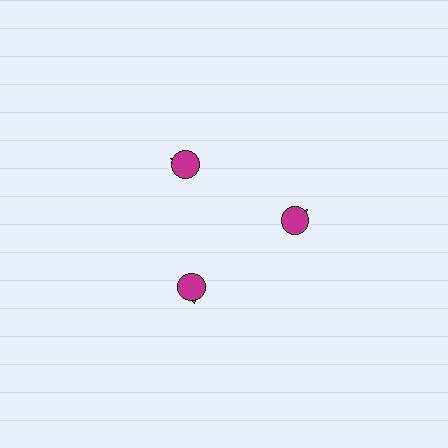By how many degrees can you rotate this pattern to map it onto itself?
The pattern maps onto itself every 120 degrees of rotation.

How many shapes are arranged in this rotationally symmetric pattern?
There are 6 shapes, arranged in 3 groups of 2.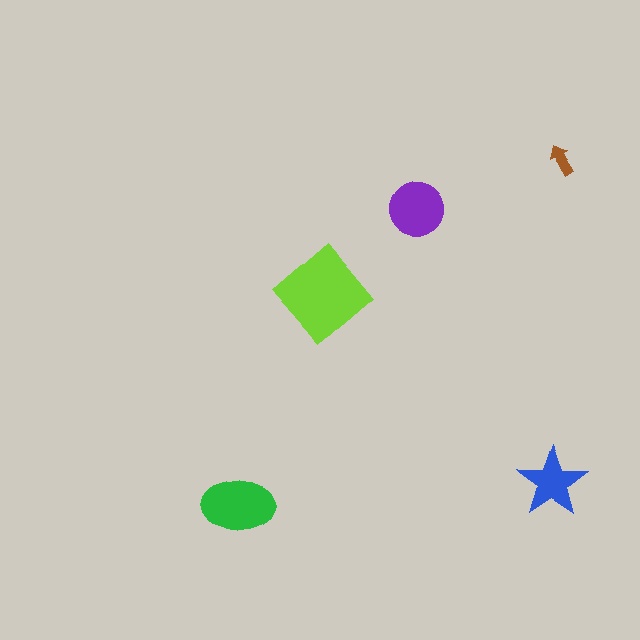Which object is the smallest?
The brown arrow.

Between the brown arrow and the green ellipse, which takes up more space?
The green ellipse.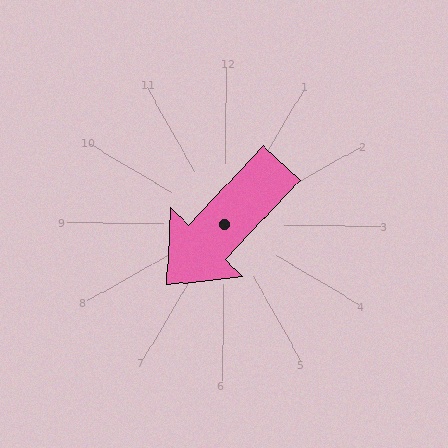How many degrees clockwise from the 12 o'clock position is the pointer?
Approximately 223 degrees.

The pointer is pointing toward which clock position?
Roughly 7 o'clock.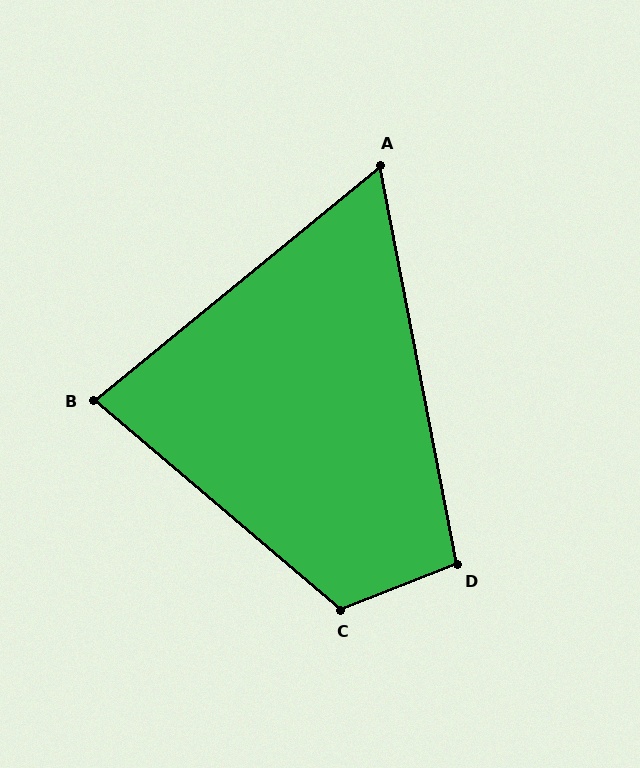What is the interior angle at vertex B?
Approximately 80 degrees (acute).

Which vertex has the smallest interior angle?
A, at approximately 62 degrees.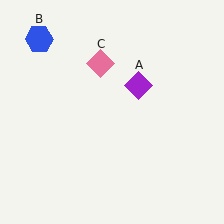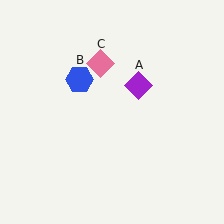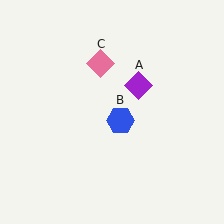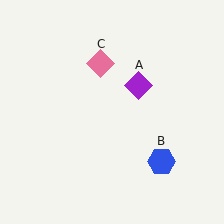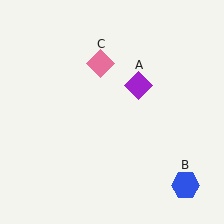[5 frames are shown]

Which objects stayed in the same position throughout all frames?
Purple diamond (object A) and pink diamond (object C) remained stationary.